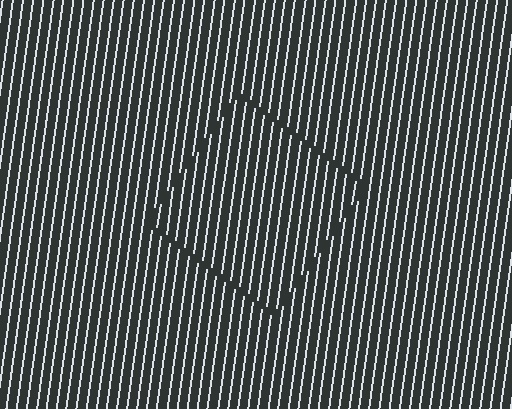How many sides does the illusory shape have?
4 sides — the line-ends trace a square.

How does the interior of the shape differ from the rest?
The interior of the shape contains the same grating, shifted by half a period — the contour is defined by the phase discontinuity where line-ends from the inner and outer gratings abut.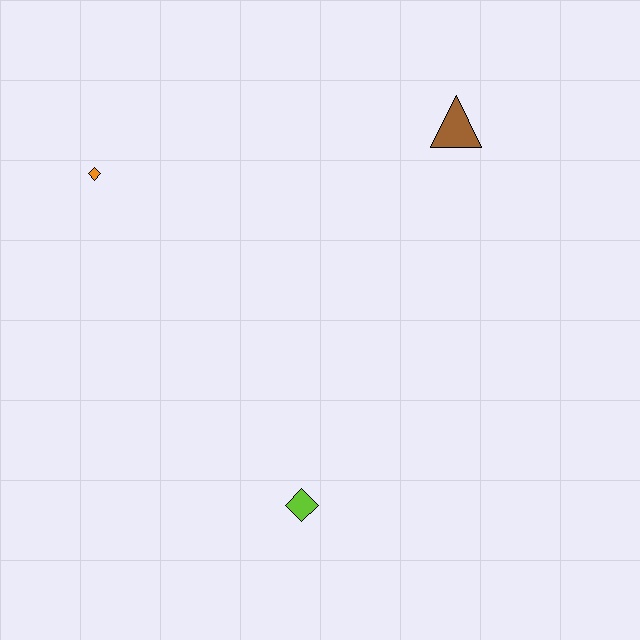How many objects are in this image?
There are 3 objects.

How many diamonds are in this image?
There are 2 diamonds.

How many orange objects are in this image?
There is 1 orange object.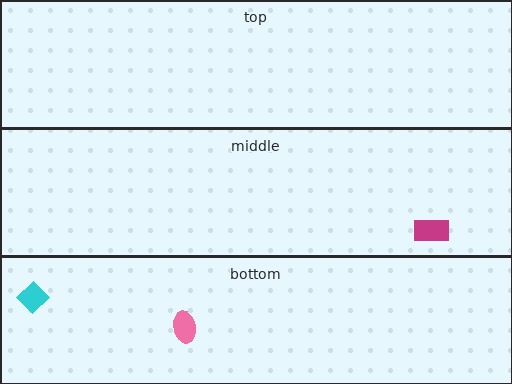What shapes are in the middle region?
The magenta rectangle.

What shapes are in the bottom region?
The cyan diamond, the pink ellipse.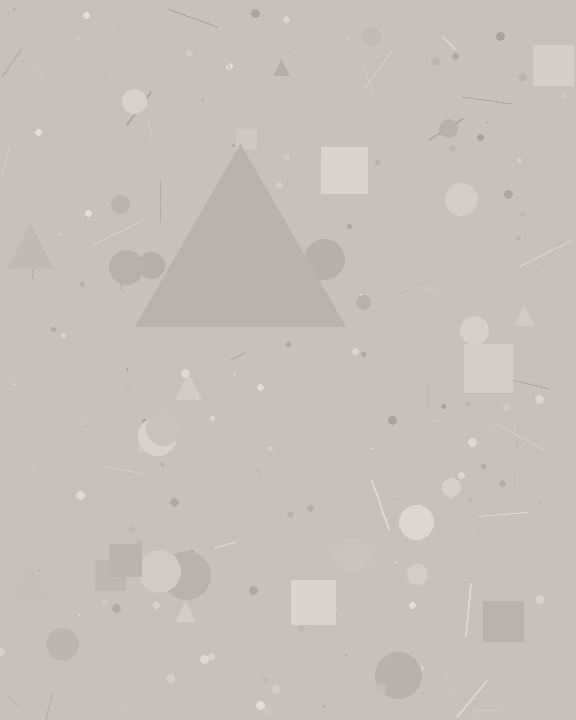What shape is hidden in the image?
A triangle is hidden in the image.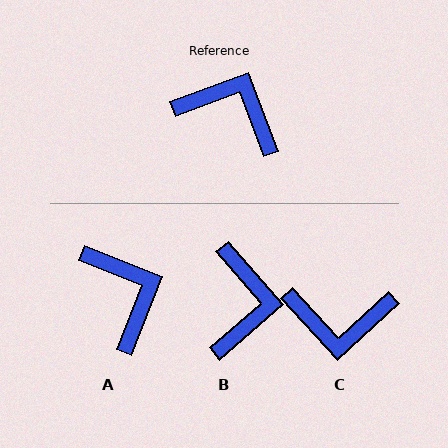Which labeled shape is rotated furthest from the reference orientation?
C, about 158 degrees away.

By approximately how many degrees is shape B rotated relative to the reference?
Approximately 69 degrees clockwise.